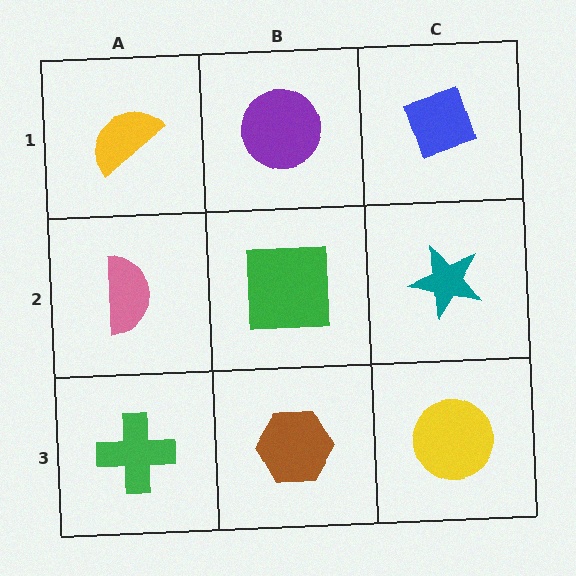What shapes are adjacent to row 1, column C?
A teal star (row 2, column C), a purple circle (row 1, column B).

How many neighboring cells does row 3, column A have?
2.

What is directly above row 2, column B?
A purple circle.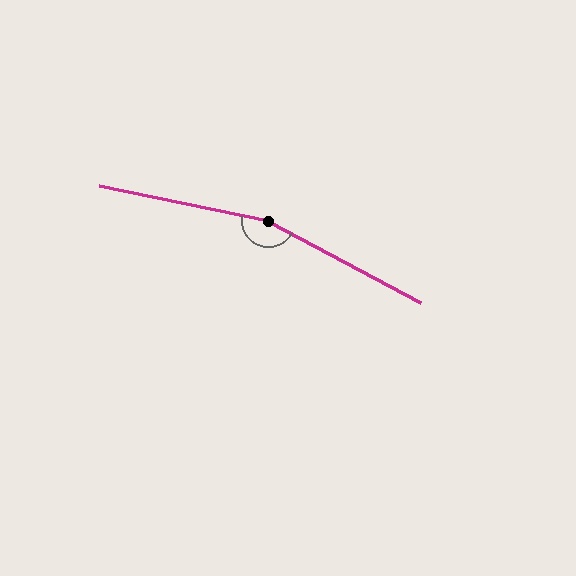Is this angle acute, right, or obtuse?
It is obtuse.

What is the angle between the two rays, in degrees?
Approximately 163 degrees.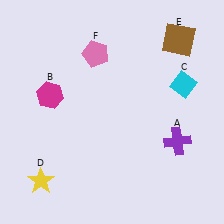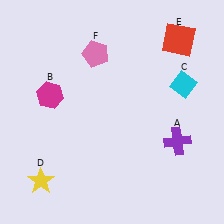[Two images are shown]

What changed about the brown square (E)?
In Image 1, E is brown. In Image 2, it changed to red.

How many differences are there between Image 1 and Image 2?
There is 1 difference between the two images.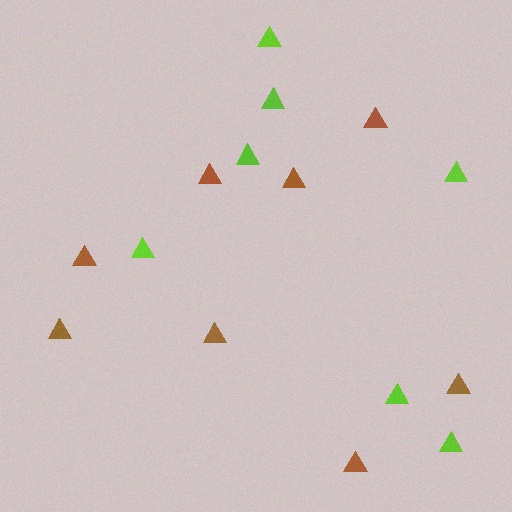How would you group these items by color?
There are 2 groups: one group of lime triangles (7) and one group of brown triangles (8).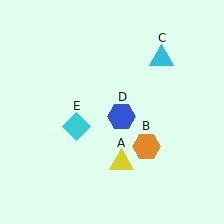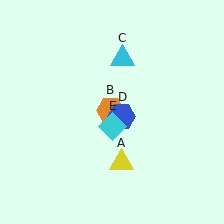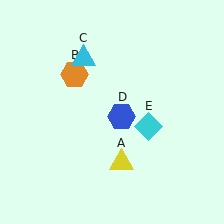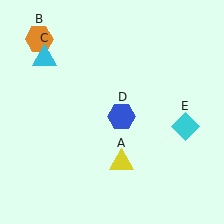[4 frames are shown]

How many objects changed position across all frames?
3 objects changed position: orange hexagon (object B), cyan triangle (object C), cyan diamond (object E).